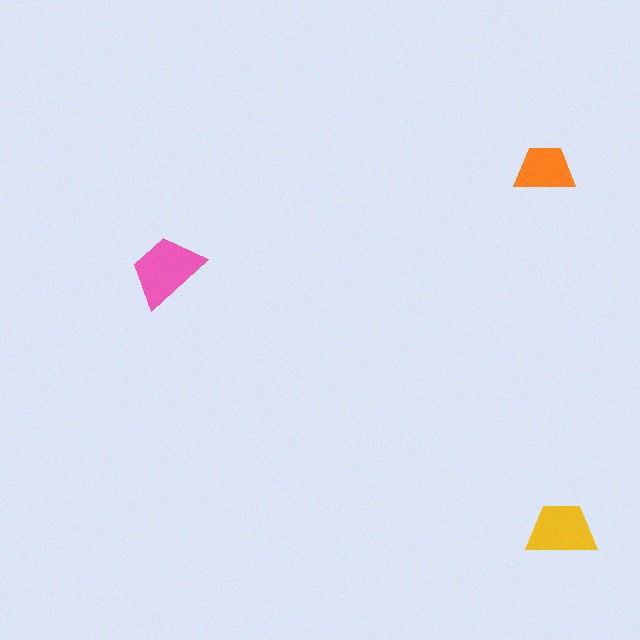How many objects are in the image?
There are 3 objects in the image.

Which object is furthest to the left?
The pink trapezoid is leftmost.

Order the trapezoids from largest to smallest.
the pink one, the yellow one, the orange one.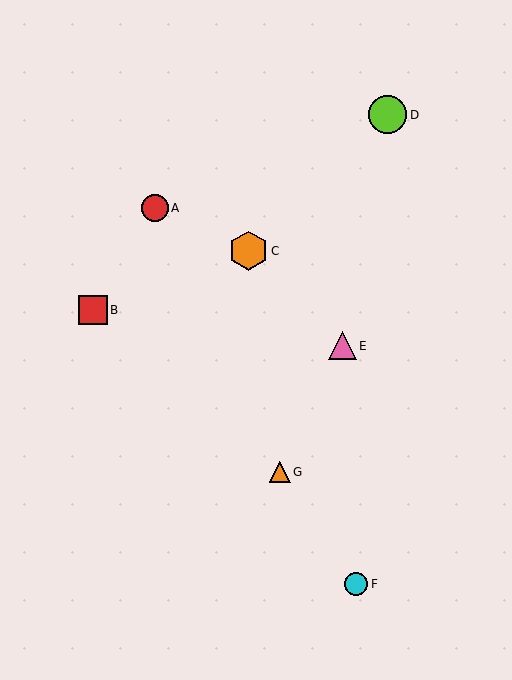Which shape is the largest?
The orange hexagon (labeled C) is the largest.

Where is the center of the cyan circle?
The center of the cyan circle is at (356, 584).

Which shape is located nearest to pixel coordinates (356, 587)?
The cyan circle (labeled F) at (356, 584) is nearest to that location.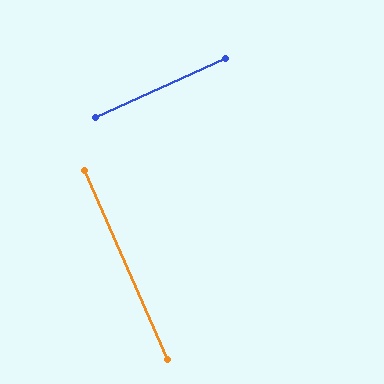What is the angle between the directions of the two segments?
Approximately 89 degrees.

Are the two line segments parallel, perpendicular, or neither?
Perpendicular — they meet at approximately 89°.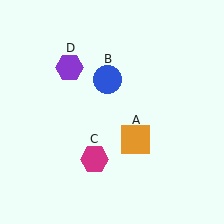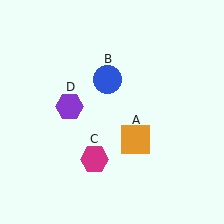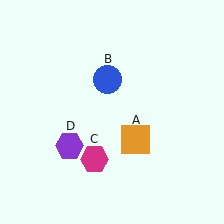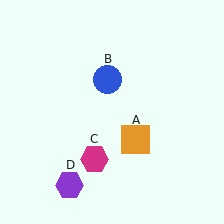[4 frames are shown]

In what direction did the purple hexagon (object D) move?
The purple hexagon (object D) moved down.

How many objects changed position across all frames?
1 object changed position: purple hexagon (object D).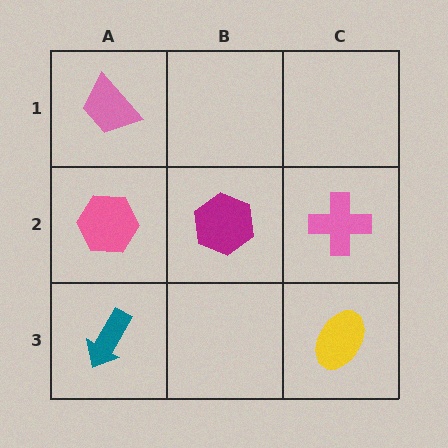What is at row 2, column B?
A magenta hexagon.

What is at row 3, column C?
A yellow ellipse.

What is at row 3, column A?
A teal arrow.